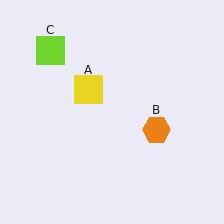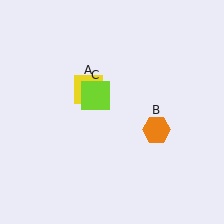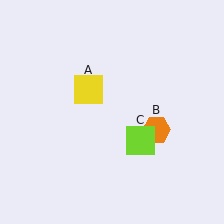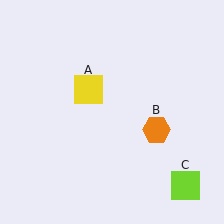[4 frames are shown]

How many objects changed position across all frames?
1 object changed position: lime square (object C).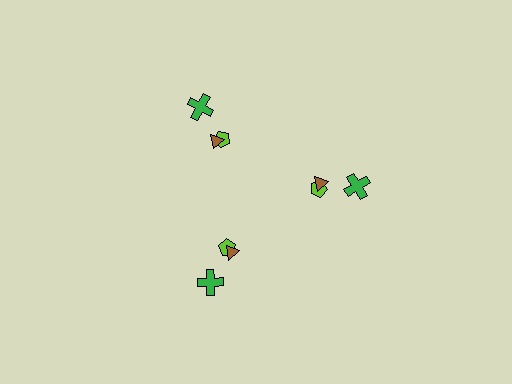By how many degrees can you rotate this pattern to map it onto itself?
The pattern maps onto itself every 120 degrees of rotation.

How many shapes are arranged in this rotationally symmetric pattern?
There are 9 shapes, arranged in 3 groups of 3.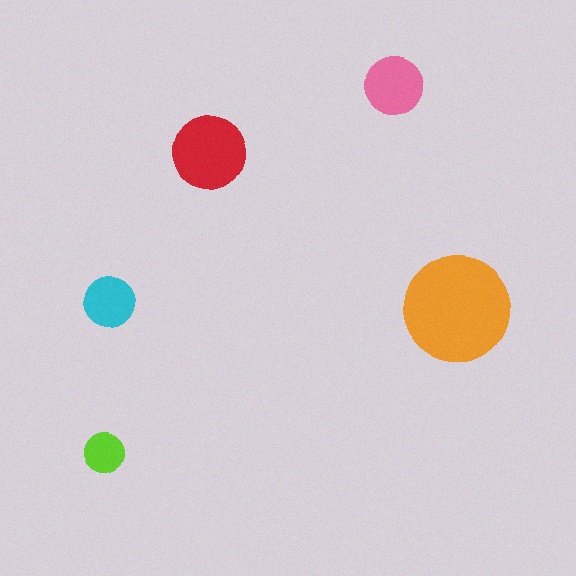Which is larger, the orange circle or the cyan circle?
The orange one.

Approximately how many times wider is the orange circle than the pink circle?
About 2 times wider.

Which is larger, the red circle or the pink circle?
The red one.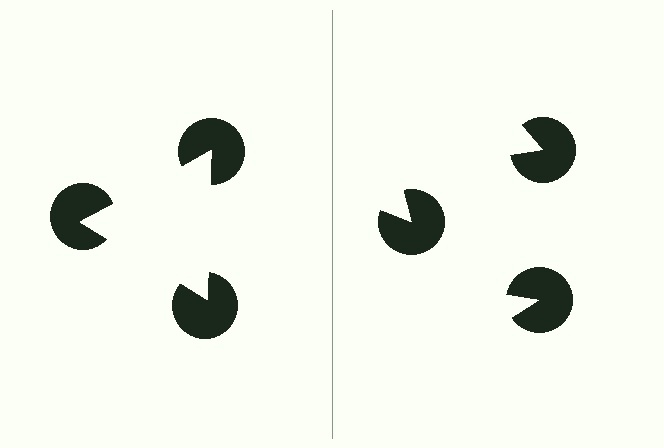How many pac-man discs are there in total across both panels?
6 — 3 on each side.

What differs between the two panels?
The pac-man discs are positioned identically on both sides; only the wedge orientations differ. On the left they align to a triangle; on the right they are misaligned.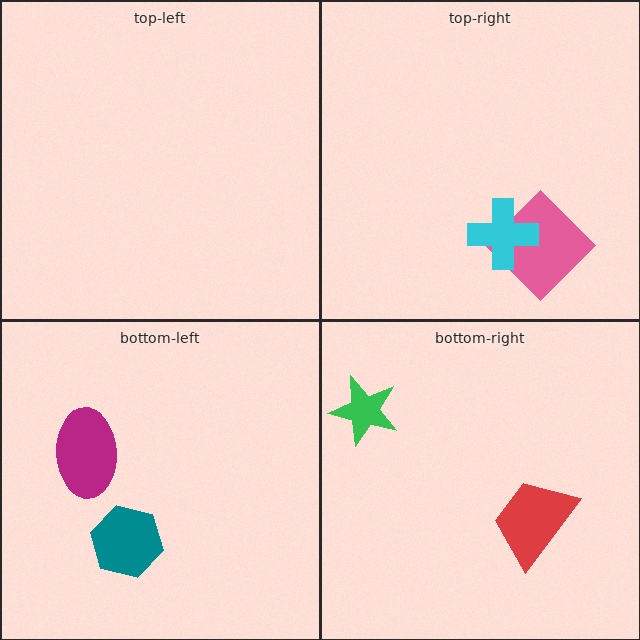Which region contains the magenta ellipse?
The bottom-left region.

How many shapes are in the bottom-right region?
2.